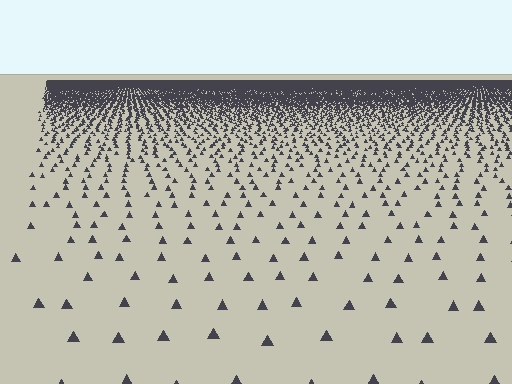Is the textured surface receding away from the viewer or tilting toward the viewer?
The surface is receding away from the viewer. Texture elements get smaller and denser toward the top.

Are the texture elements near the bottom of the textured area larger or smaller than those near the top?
Larger. Near the bottom, elements are closer to the viewer and appear at a bigger on-screen size.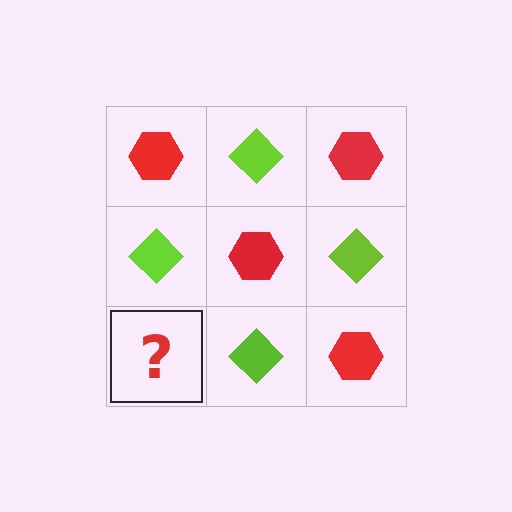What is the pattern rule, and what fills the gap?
The rule is that it alternates red hexagon and lime diamond in a checkerboard pattern. The gap should be filled with a red hexagon.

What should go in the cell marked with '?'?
The missing cell should contain a red hexagon.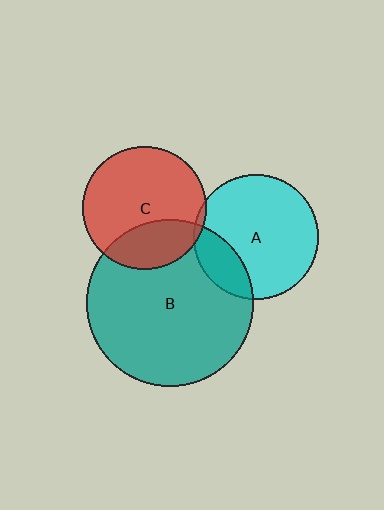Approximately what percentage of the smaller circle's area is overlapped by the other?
Approximately 5%.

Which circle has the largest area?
Circle B (teal).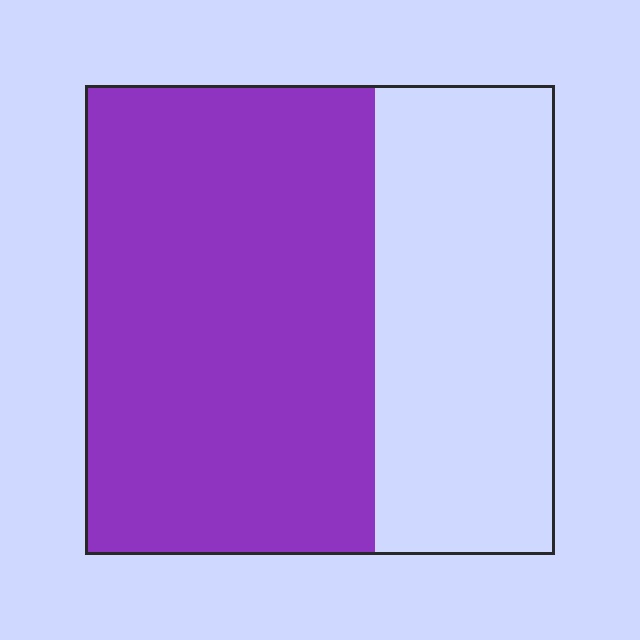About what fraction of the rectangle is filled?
About five eighths (5/8).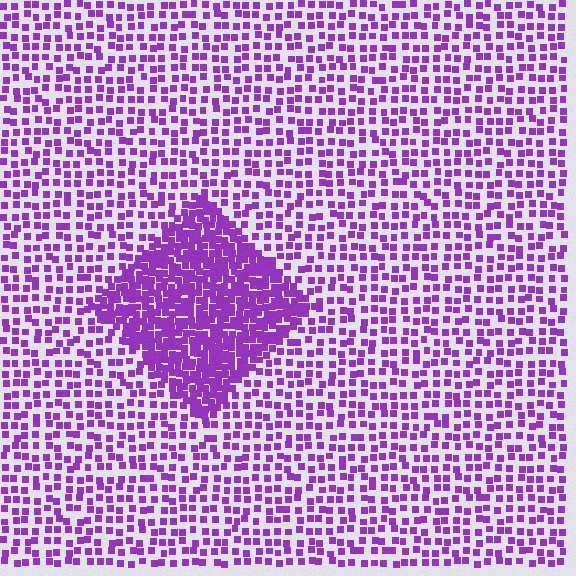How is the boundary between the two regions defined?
The boundary is defined by a change in element density (approximately 2.4x ratio). All elements are the same color, size, and shape.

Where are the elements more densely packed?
The elements are more densely packed inside the diamond boundary.